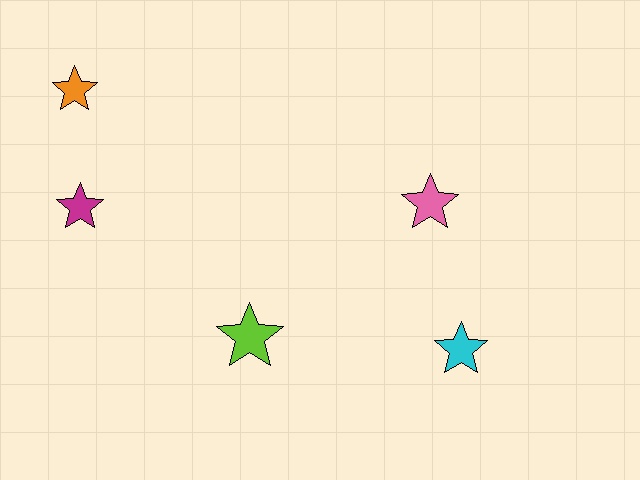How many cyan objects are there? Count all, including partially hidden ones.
There is 1 cyan object.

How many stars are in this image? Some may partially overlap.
There are 5 stars.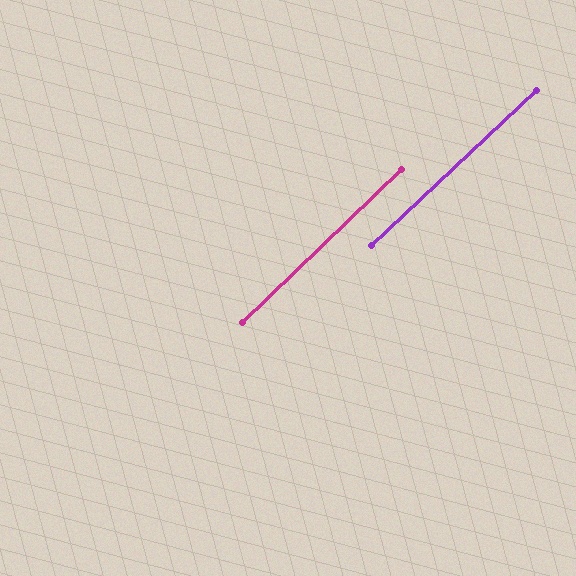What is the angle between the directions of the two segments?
Approximately 1 degree.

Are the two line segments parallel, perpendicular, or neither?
Parallel — their directions differ by only 0.7°.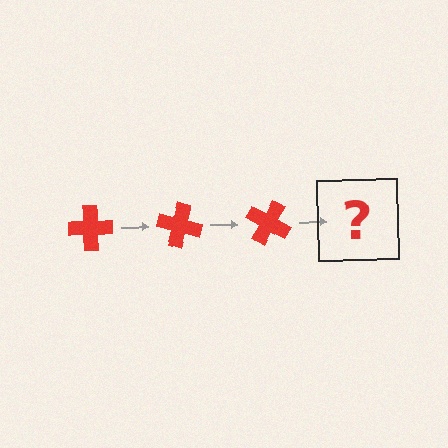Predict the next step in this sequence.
The next step is a red cross rotated 45 degrees.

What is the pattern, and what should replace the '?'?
The pattern is that the cross rotates 15 degrees each step. The '?' should be a red cross rotated 45 degrees.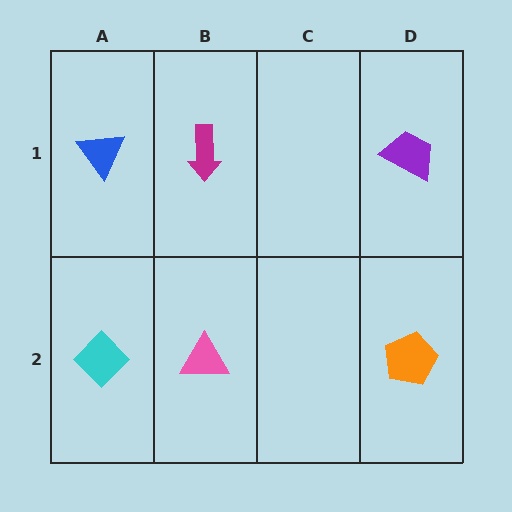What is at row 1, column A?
A blue triangle.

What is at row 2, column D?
An orange pentagon.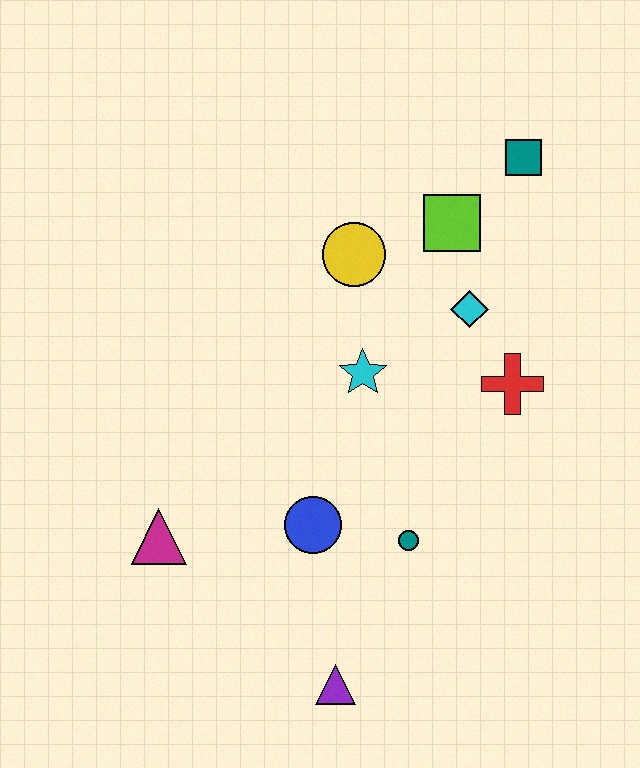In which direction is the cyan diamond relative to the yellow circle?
The cyan diamond is to the right of the yellow circle.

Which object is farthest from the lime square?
The purple triangle is farthest from the lime square.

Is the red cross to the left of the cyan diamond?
No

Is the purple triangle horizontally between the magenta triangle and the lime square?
Yes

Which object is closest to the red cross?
The cyan diamond is closest to the red cross.